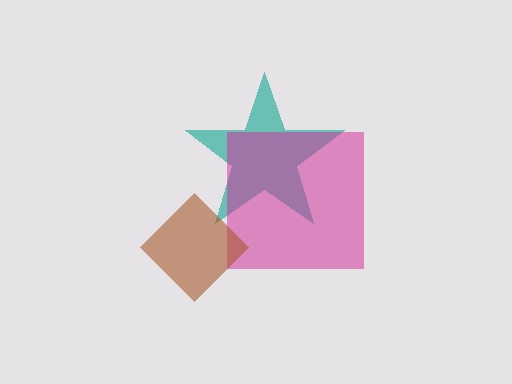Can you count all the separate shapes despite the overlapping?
Yes, there are 3 separate shapes.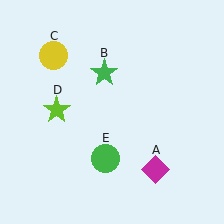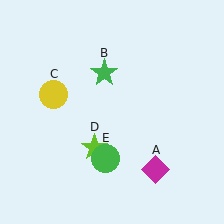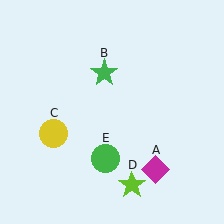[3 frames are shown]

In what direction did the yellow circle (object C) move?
The yellow circle (object C) moved down.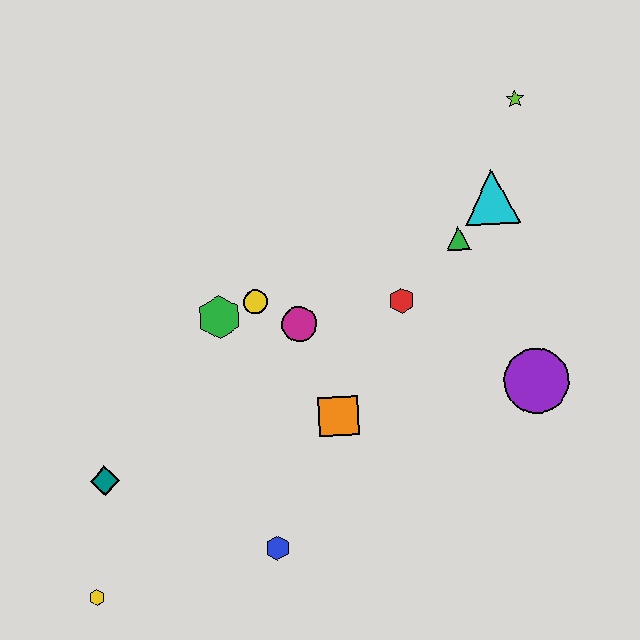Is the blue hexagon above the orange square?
No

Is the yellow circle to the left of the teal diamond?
No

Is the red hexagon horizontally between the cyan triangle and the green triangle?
No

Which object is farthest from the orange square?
The lime star is farthest from the orange square.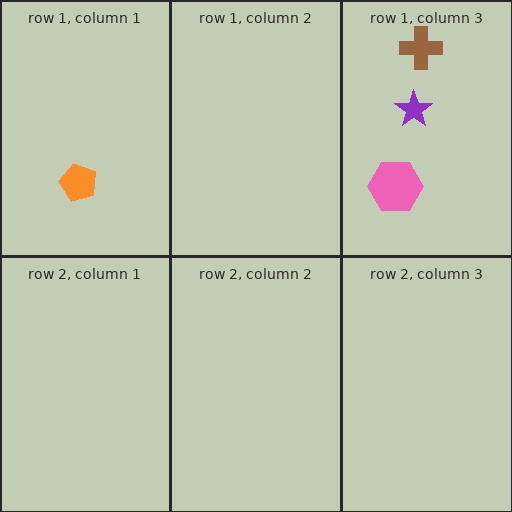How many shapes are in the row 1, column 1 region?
1.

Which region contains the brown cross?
The row 1, column 3 region.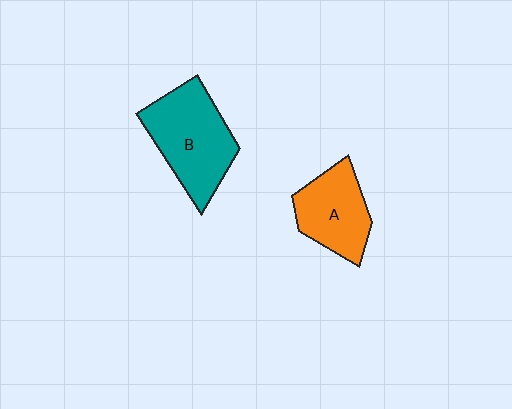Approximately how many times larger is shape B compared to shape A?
Approximately 1.4 times.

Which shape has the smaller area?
Shape A (orange).